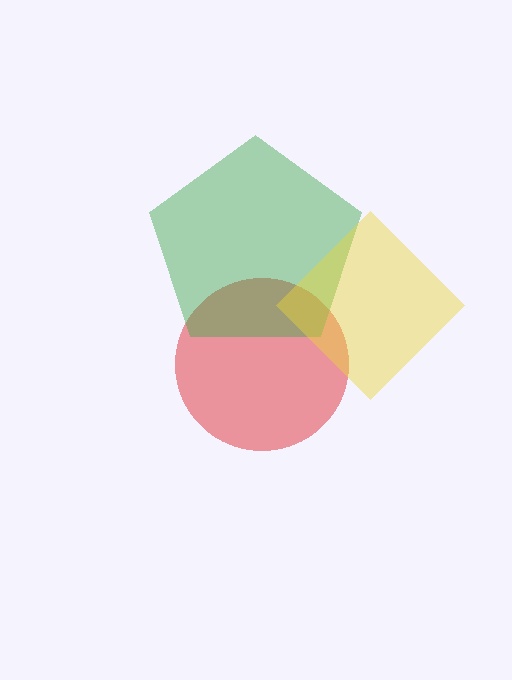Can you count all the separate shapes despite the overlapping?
Yes, there are 3 separate shapes.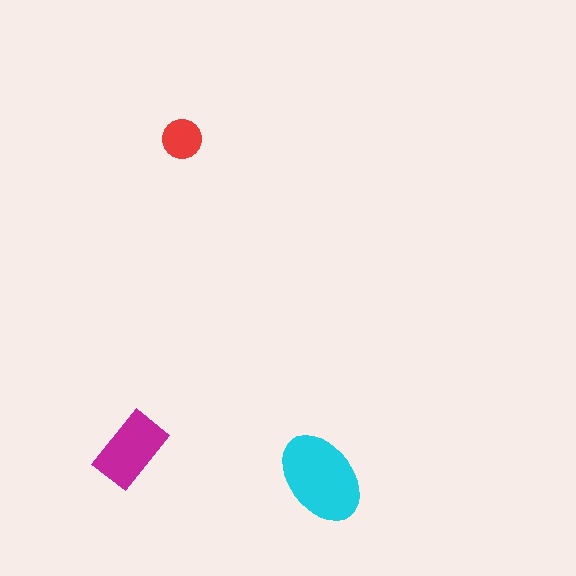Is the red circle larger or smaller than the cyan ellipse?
Smaller.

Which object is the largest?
The cyan ellipse.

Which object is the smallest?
The red circle.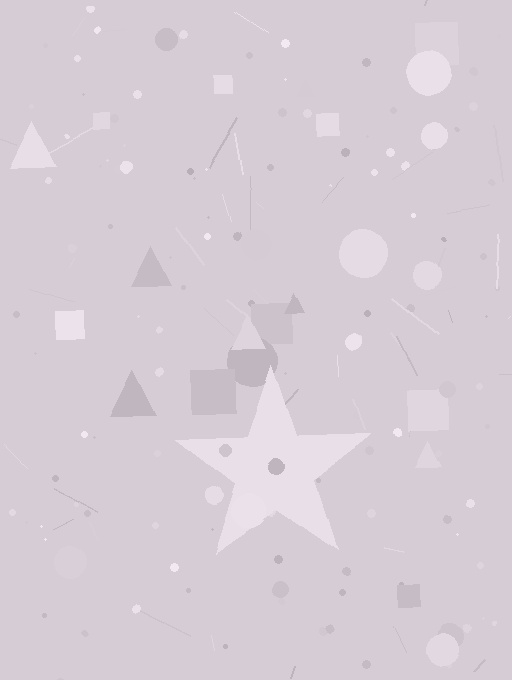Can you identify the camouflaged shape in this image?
The camouflaged shape is a star.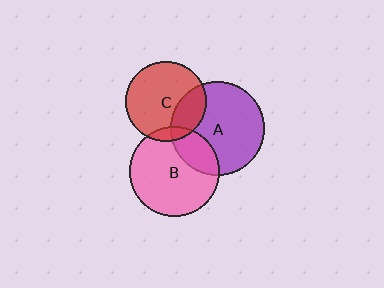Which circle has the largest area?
Circle A (purple).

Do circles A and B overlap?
Yes.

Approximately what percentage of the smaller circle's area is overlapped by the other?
Approximately 25%.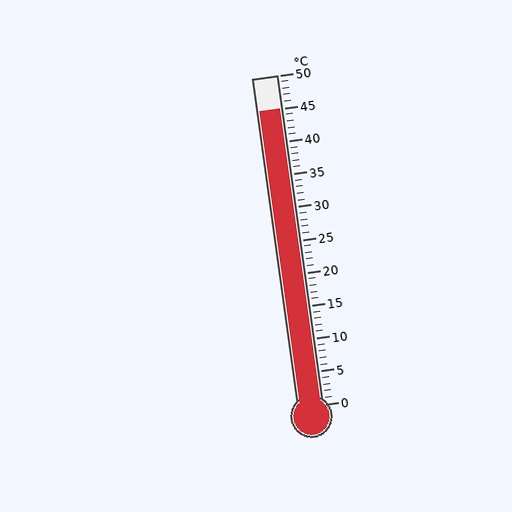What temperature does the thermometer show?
The thermometer shows approximately 45°C.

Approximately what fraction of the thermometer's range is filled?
The thermometer is filled to approximately 90% of its range.